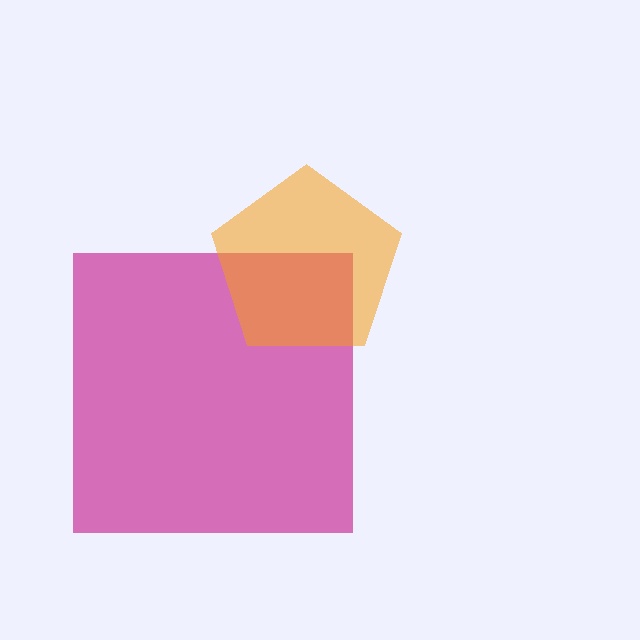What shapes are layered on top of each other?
The layered shapes are: a magenta square, an orange pentagon.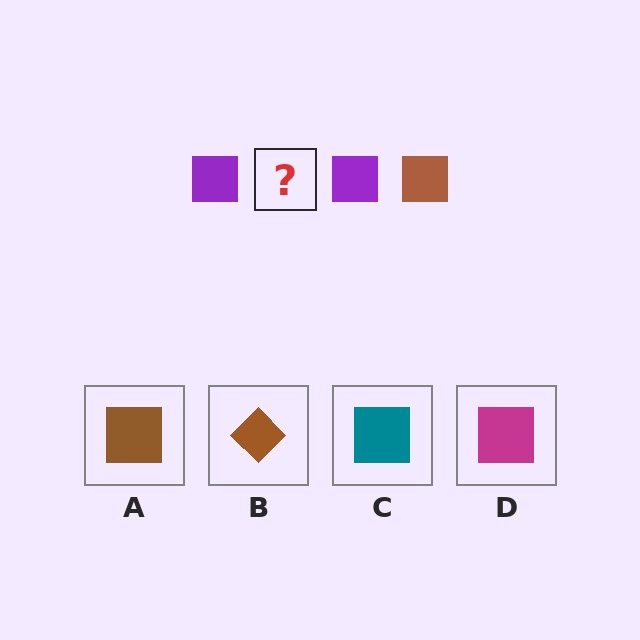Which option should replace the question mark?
Option A.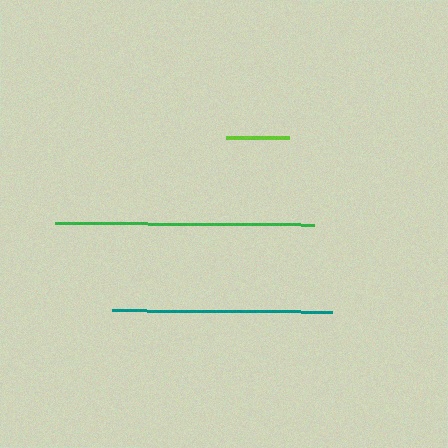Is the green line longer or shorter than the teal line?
The green line is longer than the teal line.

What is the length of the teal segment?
The teal segment is approximately 220 pixels long.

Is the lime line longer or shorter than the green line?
The green line is longer than the lime line.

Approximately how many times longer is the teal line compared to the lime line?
The teal line is approximately 3.5 times the length of the lime line.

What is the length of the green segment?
The green segment is approximately 259 pixels long.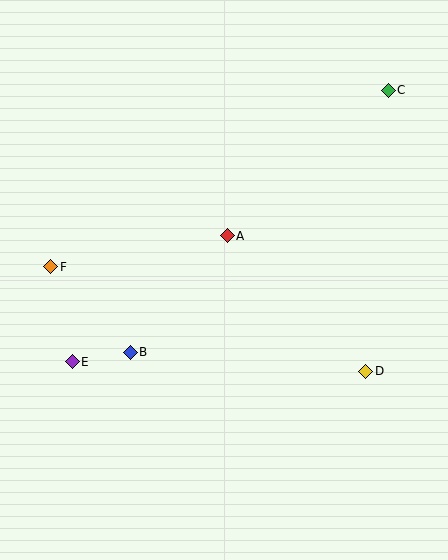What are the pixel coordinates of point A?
Point A is at (227, 236).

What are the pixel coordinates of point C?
Point C is at (388, 90).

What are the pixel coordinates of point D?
Point D is at (366, 371).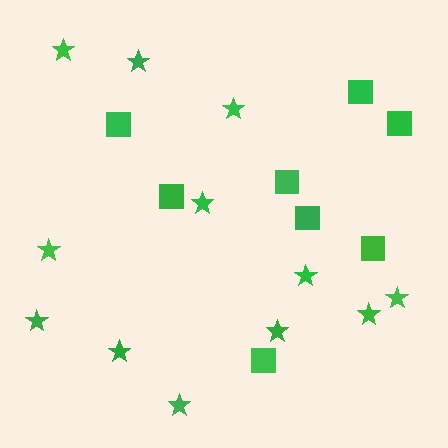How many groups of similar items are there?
There are 2 groups: one group of stars (12) and one group of squares (8).